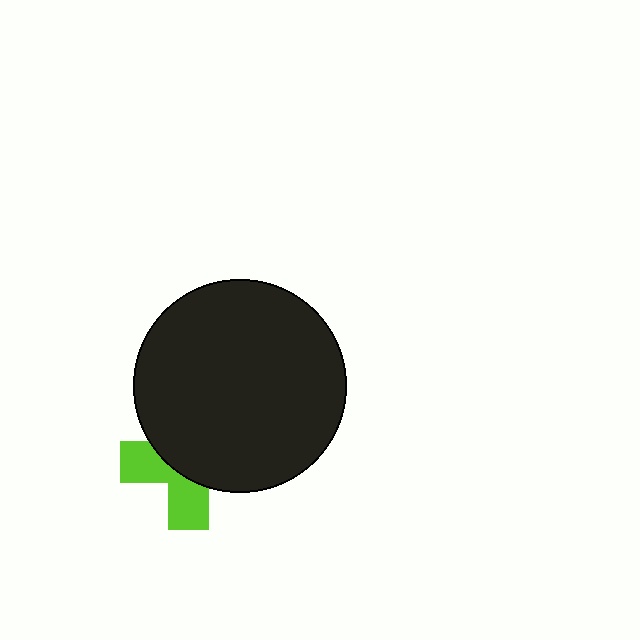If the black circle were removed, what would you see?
You would see the complete lime cross.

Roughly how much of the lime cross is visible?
A small part of it is visible (roughly 40%).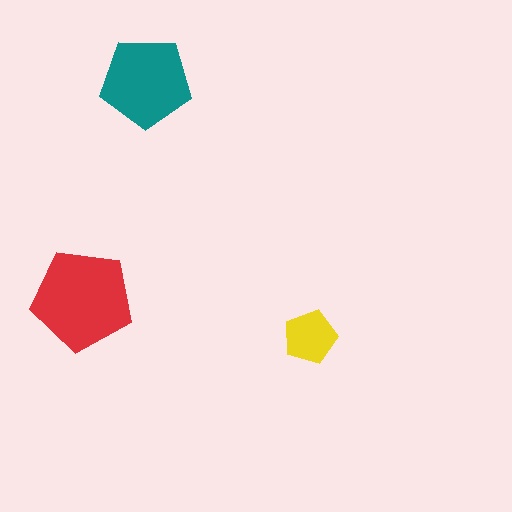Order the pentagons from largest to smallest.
the red one, the teal one, the yellow one.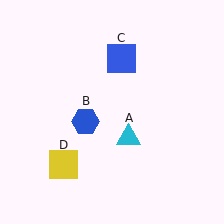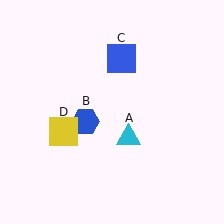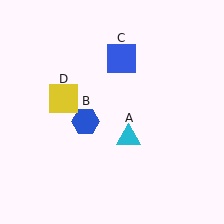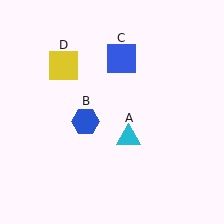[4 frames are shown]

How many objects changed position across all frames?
1 object changed position: yellow square (object D).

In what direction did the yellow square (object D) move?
The yellow square (object D) moved up.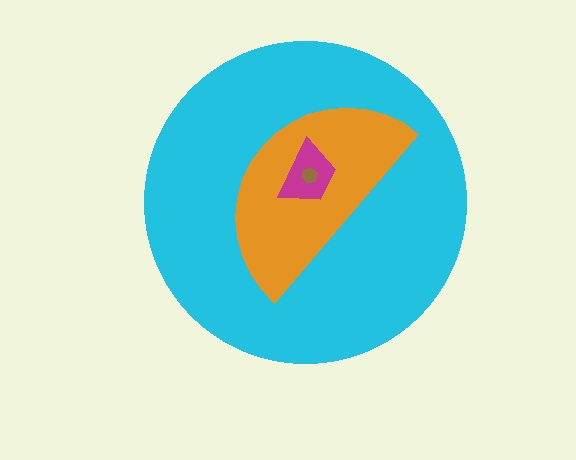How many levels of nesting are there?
4.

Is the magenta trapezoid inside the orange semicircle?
Yes.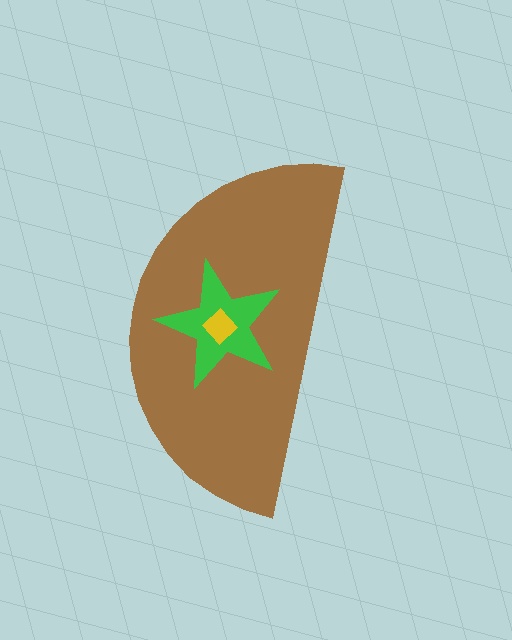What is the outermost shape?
The brown semicircle.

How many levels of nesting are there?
3.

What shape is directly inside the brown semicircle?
The green star.